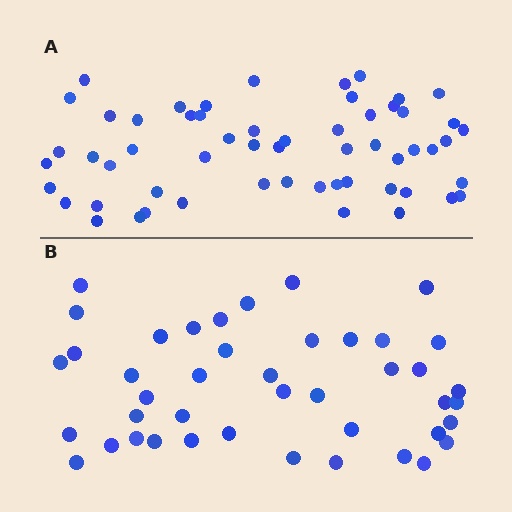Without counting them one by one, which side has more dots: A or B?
Region A (the top region) has more dots.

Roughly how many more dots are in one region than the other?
Region A has approximately 15 more dots than region B.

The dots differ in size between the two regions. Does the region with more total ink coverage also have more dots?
No. Region B has more total ink coverage because its dots are larger, but region A actually contains more individual dots. Total area can be misleading — the number of items is what matters here.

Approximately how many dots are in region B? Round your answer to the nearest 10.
About 40 dots. (The exact count is 43, which rounds to 40.)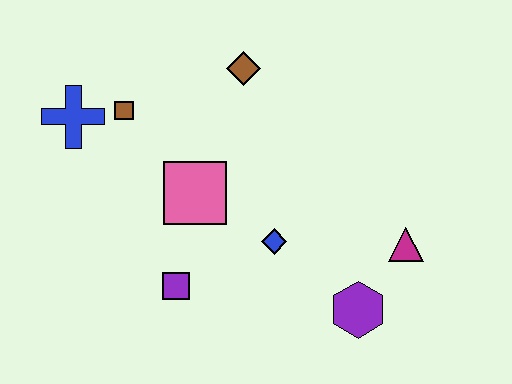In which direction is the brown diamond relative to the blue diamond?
The brown diamond is above the blue diamond.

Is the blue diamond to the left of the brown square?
No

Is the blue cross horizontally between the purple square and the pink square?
No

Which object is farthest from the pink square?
The magenta triangle is farthest from the pink square.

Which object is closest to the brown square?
The blue cross is closest to the brown square.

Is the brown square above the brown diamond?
No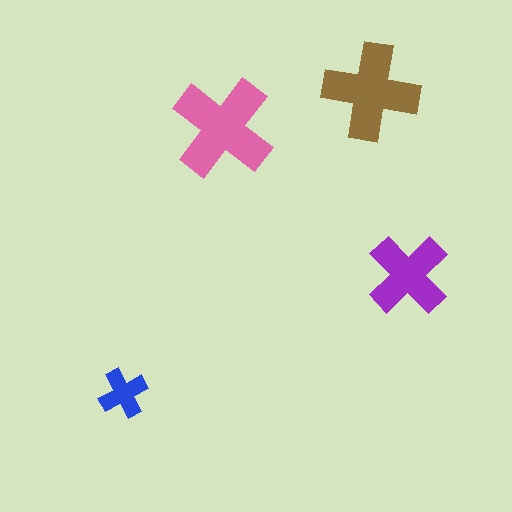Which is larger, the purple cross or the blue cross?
The purple one.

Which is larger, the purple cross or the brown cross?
The brown one.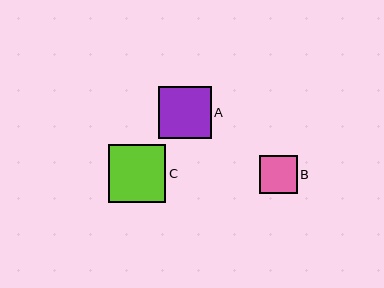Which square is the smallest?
Square B is the smallest with a size of approximately 38 pixels.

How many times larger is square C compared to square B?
Square C is approximately 1.5 times the size of square B.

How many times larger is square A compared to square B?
Square A is approximately 1.4 times the size of square B.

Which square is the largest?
Square C is the largest with a size of approximately 58 pixels.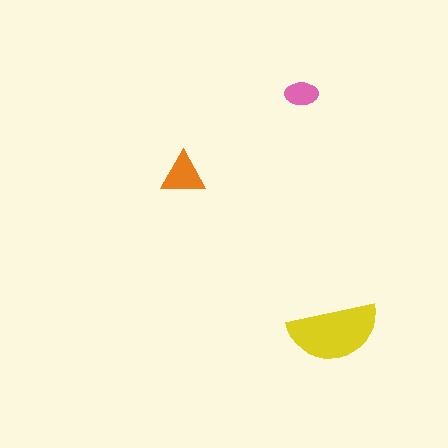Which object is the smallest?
The pink ellipse.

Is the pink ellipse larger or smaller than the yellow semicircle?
Smaller.